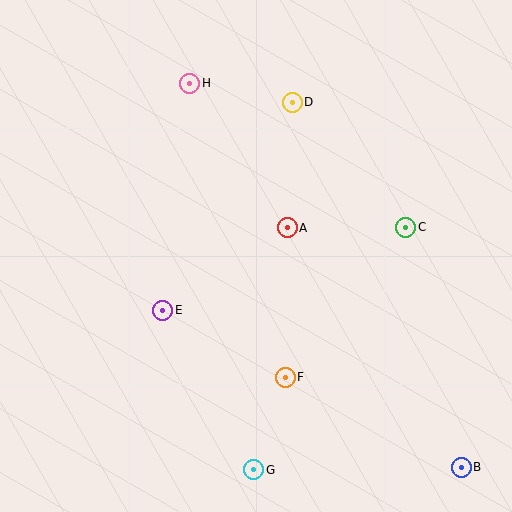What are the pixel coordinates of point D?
Point D is at (292, 102).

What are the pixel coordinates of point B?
Point B is at (461, 467).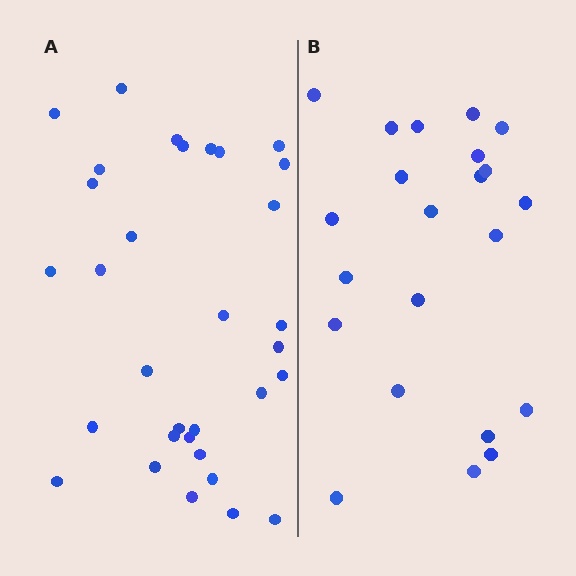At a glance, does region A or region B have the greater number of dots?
Region A (the left region) has more dots.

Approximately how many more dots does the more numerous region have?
Region A has roughly 10 or so more dots than region B.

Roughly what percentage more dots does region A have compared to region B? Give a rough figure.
About 45% more.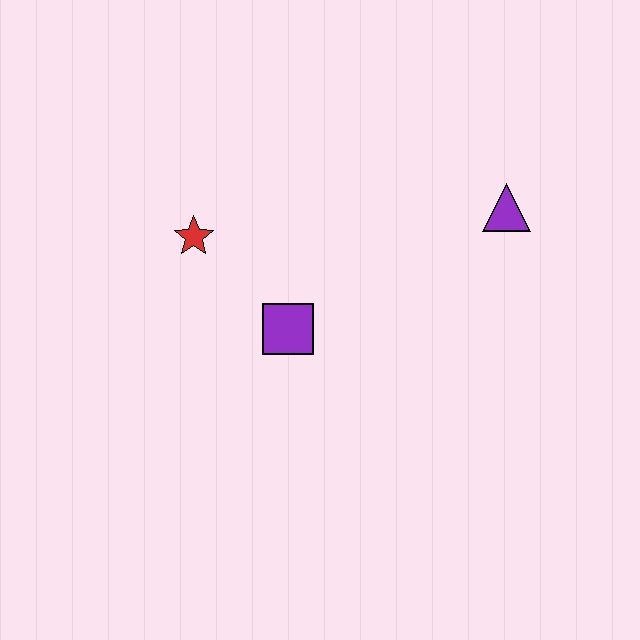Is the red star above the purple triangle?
No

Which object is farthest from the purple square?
The purple triangle is farthest from the purple square.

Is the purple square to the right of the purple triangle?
No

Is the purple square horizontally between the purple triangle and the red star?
Yes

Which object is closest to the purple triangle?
The purple square is closest to the purple triangle.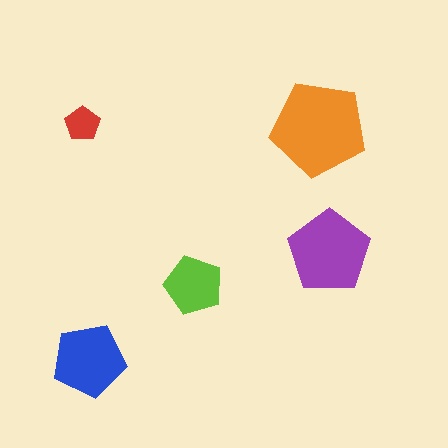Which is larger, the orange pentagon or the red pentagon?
The orange one.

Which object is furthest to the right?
The purple pentagon is rightmost.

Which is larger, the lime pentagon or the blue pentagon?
The blue one.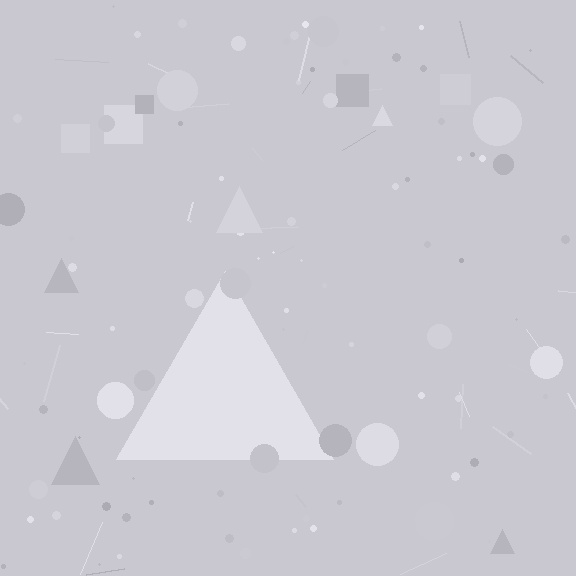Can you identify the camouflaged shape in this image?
The camouflaged shape is a triangle.